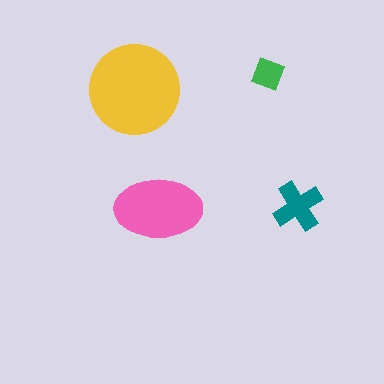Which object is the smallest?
The green diamond.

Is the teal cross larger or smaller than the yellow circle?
Smaller.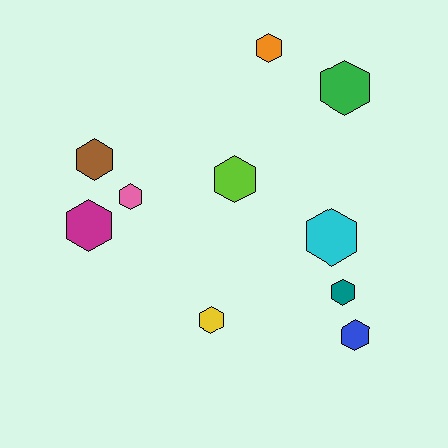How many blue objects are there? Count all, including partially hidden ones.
There is 1 blue object.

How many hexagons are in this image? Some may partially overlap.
There are 10 hexagons.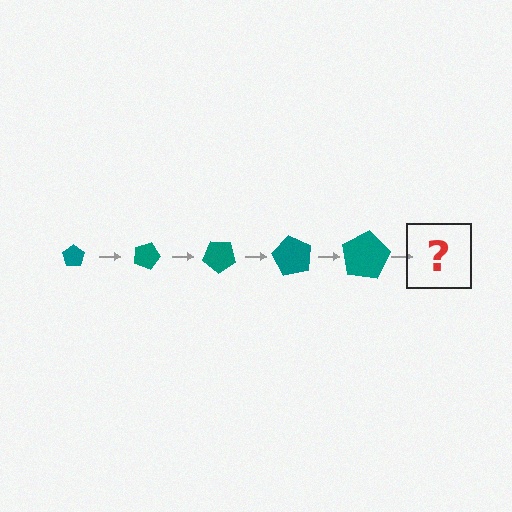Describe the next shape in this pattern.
It should be a pentagon, larger than the previous one and rotated 100 degrees from the start.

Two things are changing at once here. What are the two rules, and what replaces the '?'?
The two rules are that the pentagon grows larger each step and it rotates 20 degrees each step. The '?' should be a pentagon, larger than the previous one and rotated 100 degrees from the start.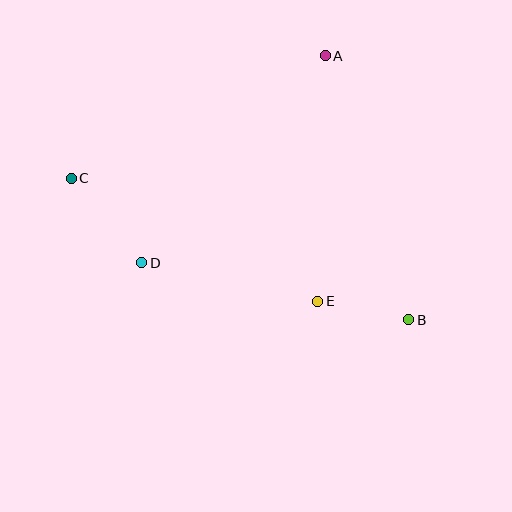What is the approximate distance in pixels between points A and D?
The distance between A and D is approximately 277 pixels.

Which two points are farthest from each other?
Points B and C are farthest from each other.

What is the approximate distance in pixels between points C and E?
The distance between C and E is approximately 275 pixels.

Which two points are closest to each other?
Points B and E are closest to each other.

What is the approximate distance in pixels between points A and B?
The distance between A and B is approximately 277 pixels.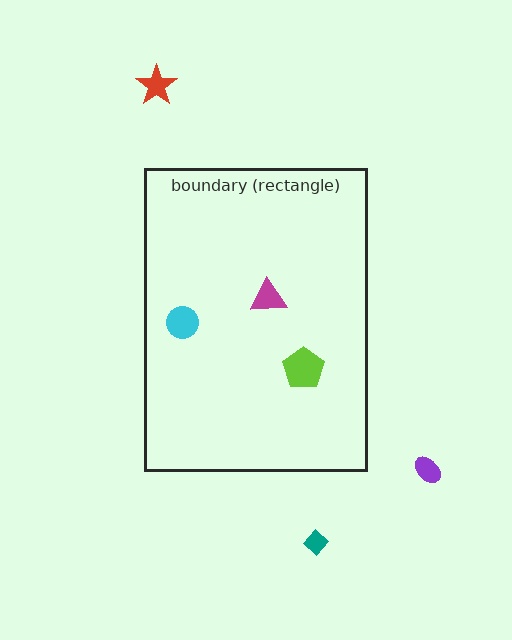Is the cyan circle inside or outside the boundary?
Inside.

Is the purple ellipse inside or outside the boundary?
Outside.